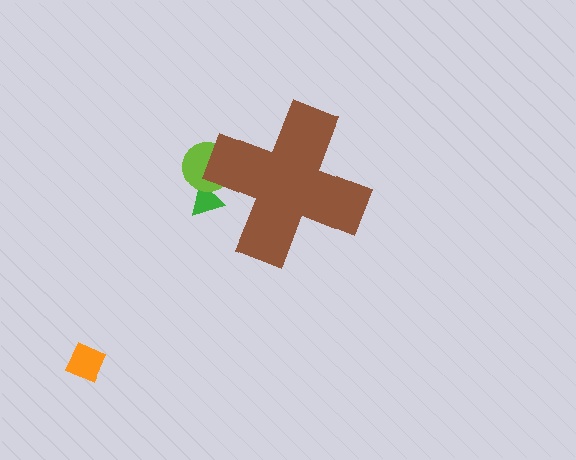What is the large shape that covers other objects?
A brown cross.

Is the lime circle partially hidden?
Yes, the lime circle is partially hidden behind the brown cross.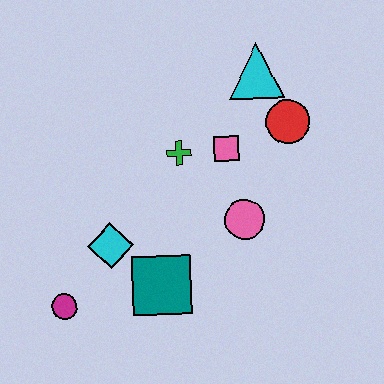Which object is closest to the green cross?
The pink square is closest to the green cross.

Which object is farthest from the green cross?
The magenta circle is farthest from the green cross.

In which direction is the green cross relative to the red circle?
The green cross is to the left of the red circle.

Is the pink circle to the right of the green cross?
Yes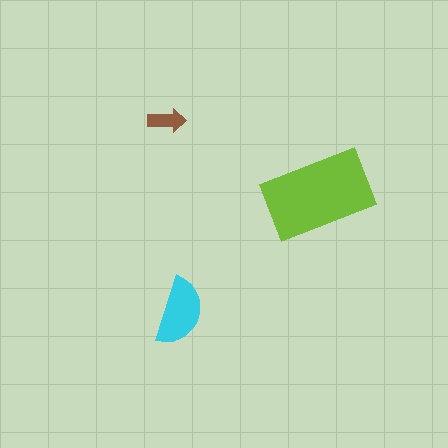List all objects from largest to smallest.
The lime rectangle, the cyan semicircle, the brown arrow.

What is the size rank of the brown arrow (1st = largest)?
3rd.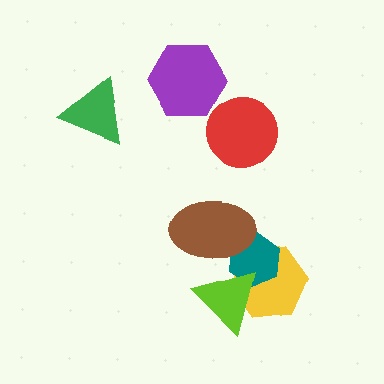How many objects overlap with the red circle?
0 objects overlap with the red circle.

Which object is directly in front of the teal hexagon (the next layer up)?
The lime triangle is directly in front of the teal hexagon.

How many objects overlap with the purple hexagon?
0 objects overlap with the purple hexagon.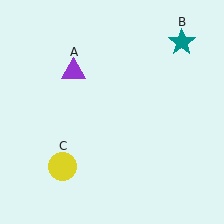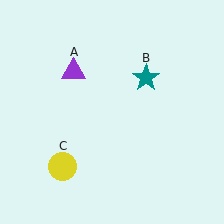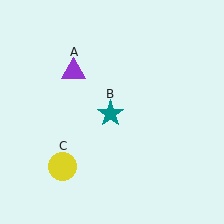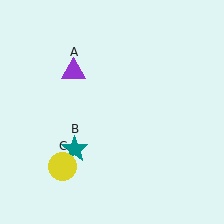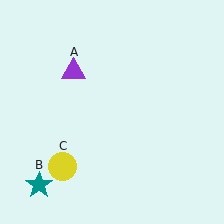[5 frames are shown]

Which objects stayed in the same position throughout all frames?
Purple triangle (object A) and yellow circle (object C) remained stationary.